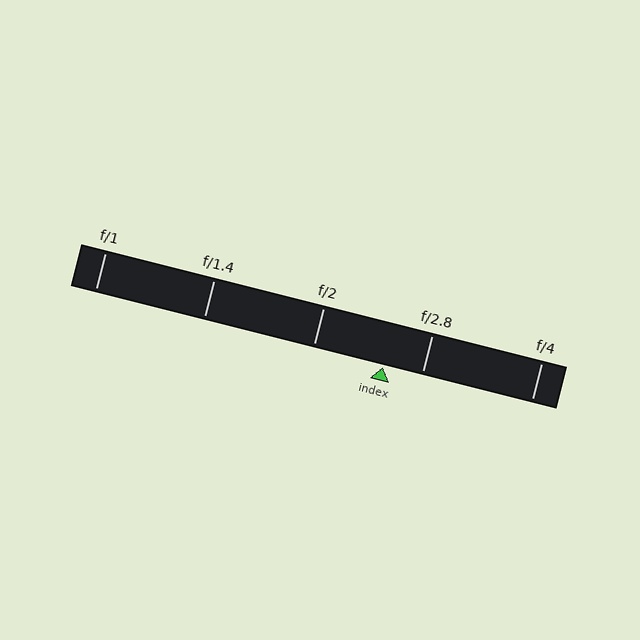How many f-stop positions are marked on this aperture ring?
There are 5 f-stop positions marked.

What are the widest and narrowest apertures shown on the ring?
The widest aperture shown is f/1 and the narrowest is f/4.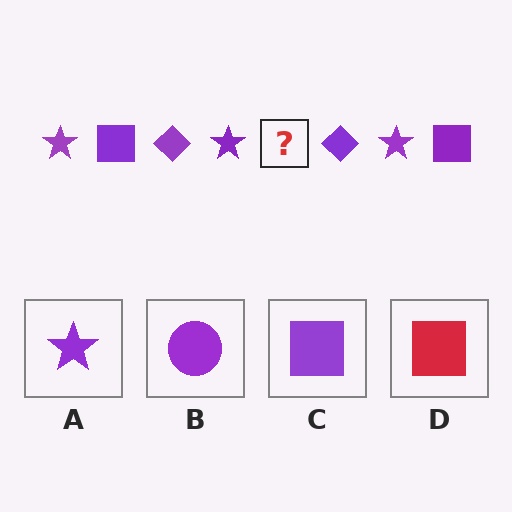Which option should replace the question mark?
Option C.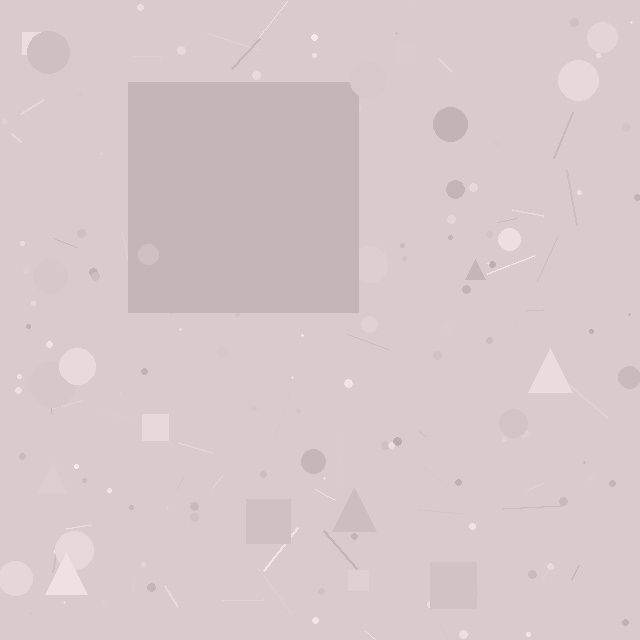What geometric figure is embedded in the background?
A square is embedded in the background.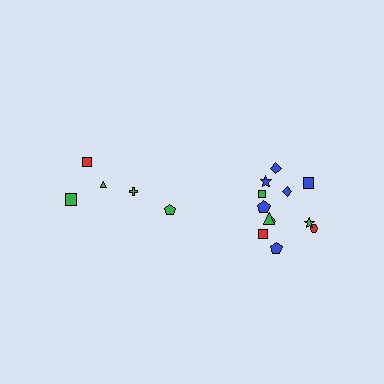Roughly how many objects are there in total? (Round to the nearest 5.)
Roughly 15 objects in total.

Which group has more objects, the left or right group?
The right group.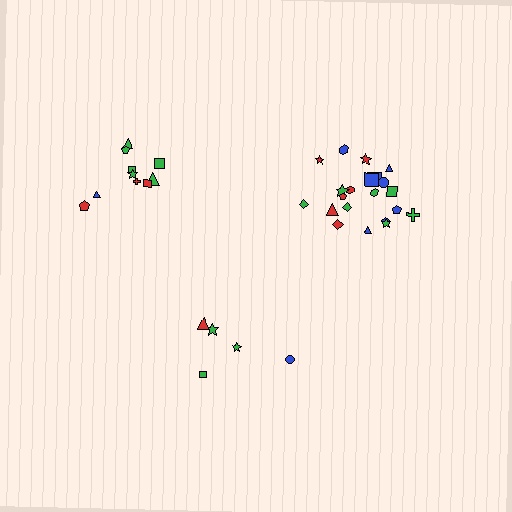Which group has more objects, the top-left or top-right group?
The top-right group.